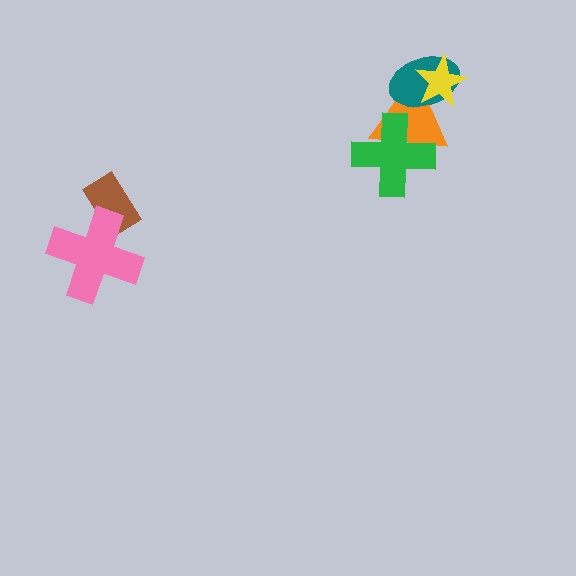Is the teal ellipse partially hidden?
Yes, it is partially covered by another shape.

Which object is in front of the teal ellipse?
The yellow star is in front of the teal ellipse.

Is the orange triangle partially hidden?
Yes, it is partially covered by another shape.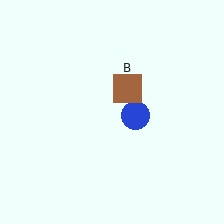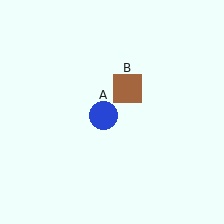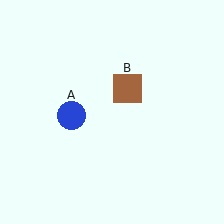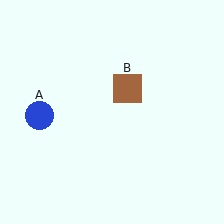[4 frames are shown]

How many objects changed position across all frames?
1 object changed position: blue circle (object A).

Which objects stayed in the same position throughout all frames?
Brown square (object B) remained stationary.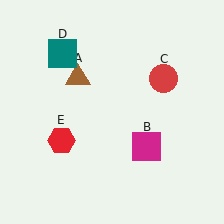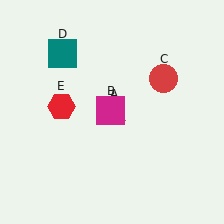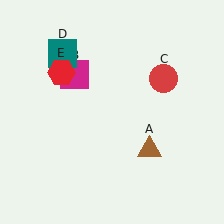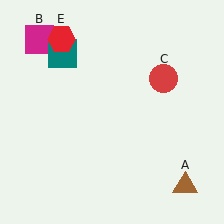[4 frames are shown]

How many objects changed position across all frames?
3 objects changed position: brown triangle (object A), magenta square (object B), red hexagon (object E).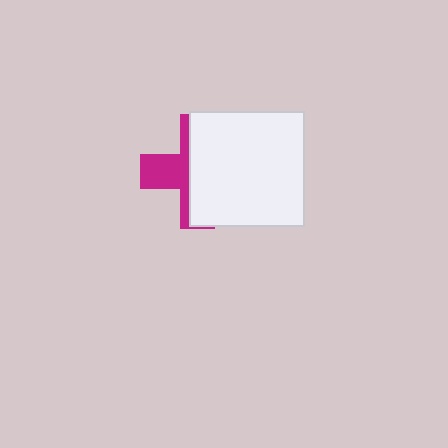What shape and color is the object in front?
The object in front is a white square.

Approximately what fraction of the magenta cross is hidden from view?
Roughly 62% of the magenta cross is hidden behind the white square.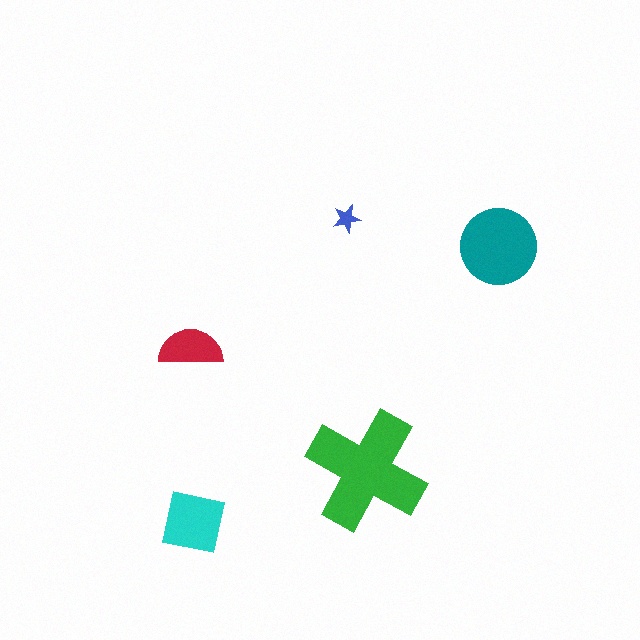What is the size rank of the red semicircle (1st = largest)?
4th.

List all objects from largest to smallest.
The green cross, the teal circle, the cyan square, the red semicircle, the blue star.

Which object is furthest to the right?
The teal circle is rightmost.